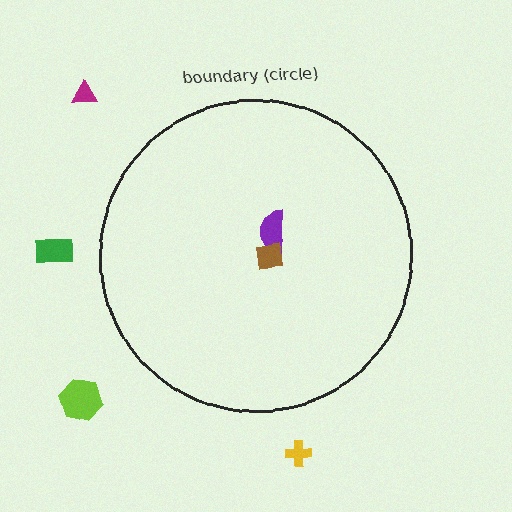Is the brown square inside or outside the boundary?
Inside.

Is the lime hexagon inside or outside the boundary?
Outside.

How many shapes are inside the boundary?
2 inside, 4 outside.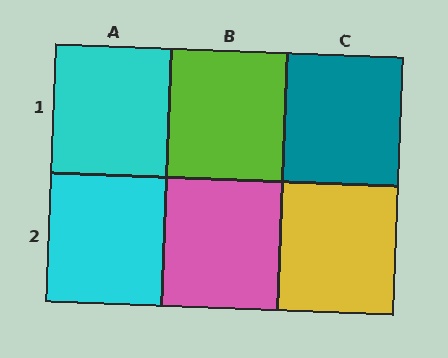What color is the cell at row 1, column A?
Cyan.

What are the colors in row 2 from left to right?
Cyan, pink, yellow.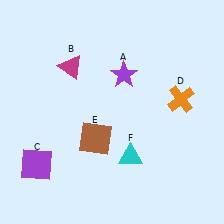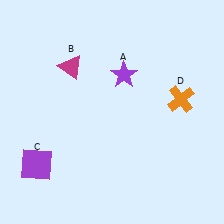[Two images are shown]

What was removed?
The cyan triangle (F), the brown square (E) were removed in Image 2.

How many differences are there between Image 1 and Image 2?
There are 2 differences between the two images.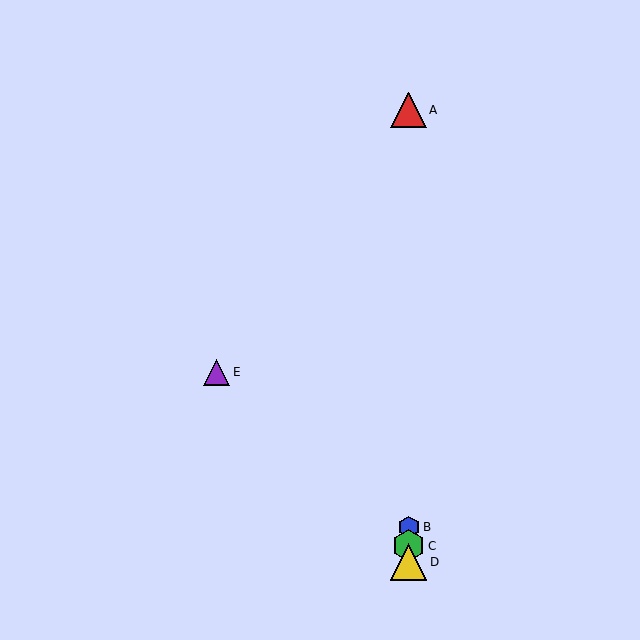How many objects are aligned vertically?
4 objects (A, B, C, D) are aligned vertically.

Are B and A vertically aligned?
Yes, both are at x≈409.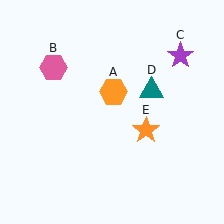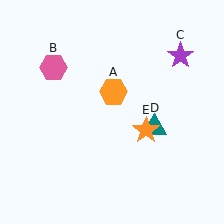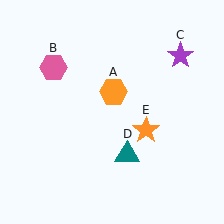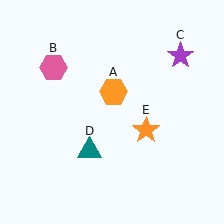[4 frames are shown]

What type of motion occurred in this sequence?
The teal triangle (object D) rotated clockwise around the center of the scene.